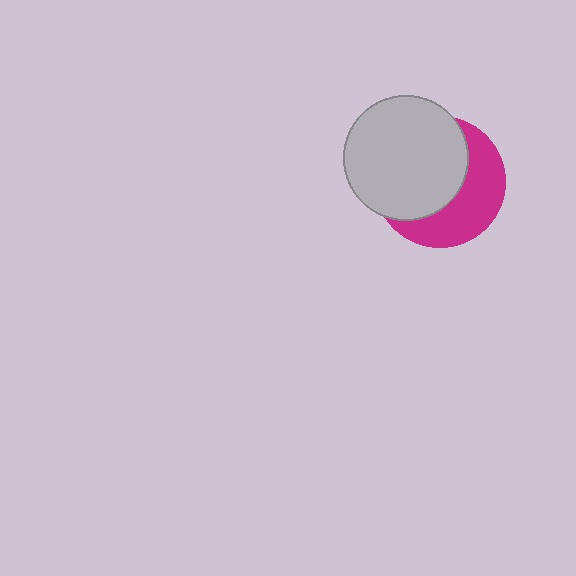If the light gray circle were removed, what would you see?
You would see the complete magenta circle.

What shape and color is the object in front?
The object in front is a light gray circle.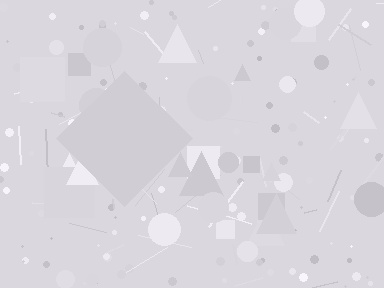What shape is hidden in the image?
A diamond is hidden in the image.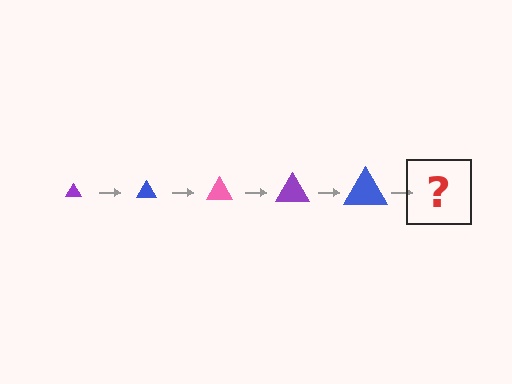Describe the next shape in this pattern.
It should be a pink triangle, larger than the previous one.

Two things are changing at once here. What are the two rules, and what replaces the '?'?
The two rules are that the triangle grows larger each step and the color cycles through purple, blue, and pink. The '?' should be a pink triangle, larger than the previous one.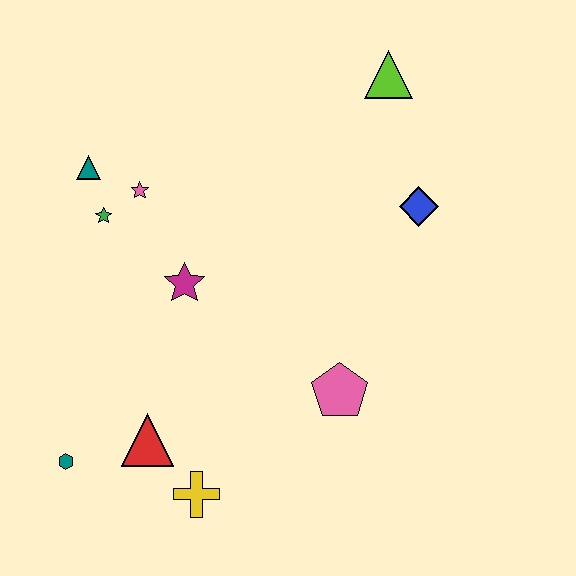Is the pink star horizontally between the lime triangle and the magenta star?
No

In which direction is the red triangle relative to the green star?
The red triangle is below the green star.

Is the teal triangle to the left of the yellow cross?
Yes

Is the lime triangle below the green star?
No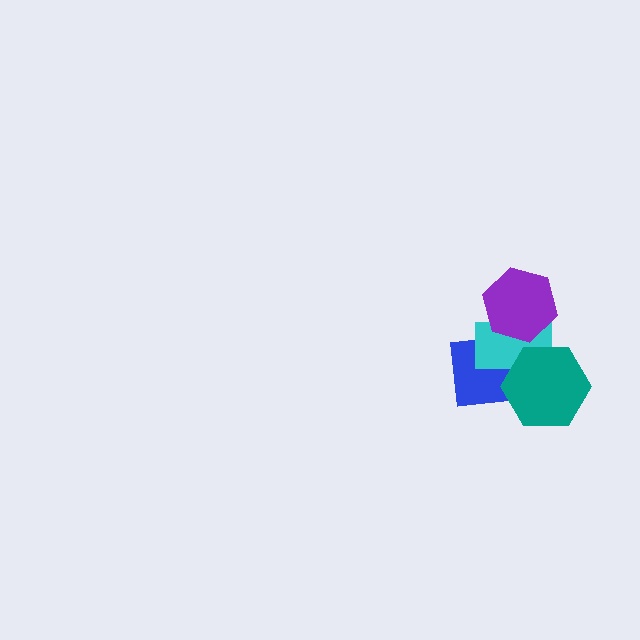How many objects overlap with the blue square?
3 objects overlap with the blue square.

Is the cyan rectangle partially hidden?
Yes, it is partially covered by another shape.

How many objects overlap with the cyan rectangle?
3 objects overlap with the cyan rectangle.